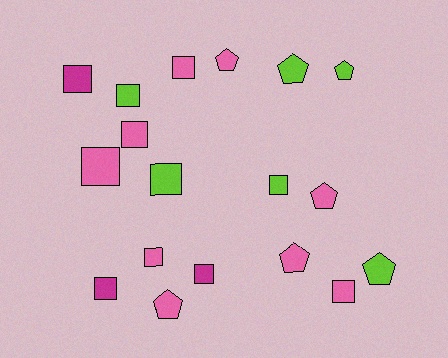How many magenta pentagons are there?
There are no magenta pentagons.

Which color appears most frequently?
Pink, with 9 objects.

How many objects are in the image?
There are 18 objects.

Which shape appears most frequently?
Square, with 11 objects.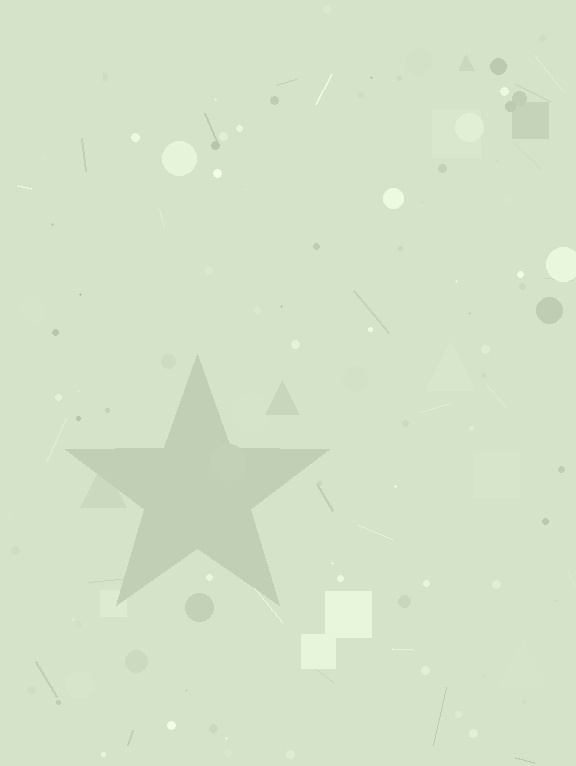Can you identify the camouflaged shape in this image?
The camouflaged shape is a star.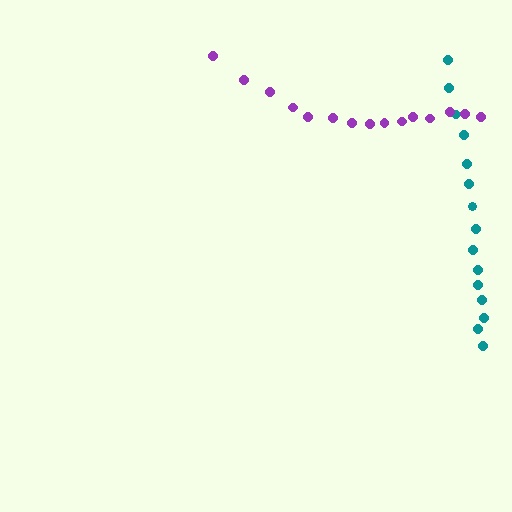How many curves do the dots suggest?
There are 2 distinct paths.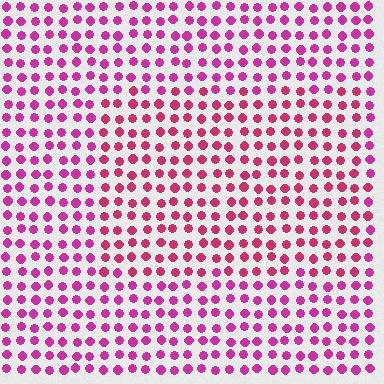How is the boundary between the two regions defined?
The boundary is defined purely by a slight shift in hue (about 21 degrees). Spacing, size, and orientation are identical on both sides.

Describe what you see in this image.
The image is filled with small magenta elements in a uniform arrangement. A rectangle-shaped region is visible where the elements are tinted to a slightly different hue, forming a subtle color boundary.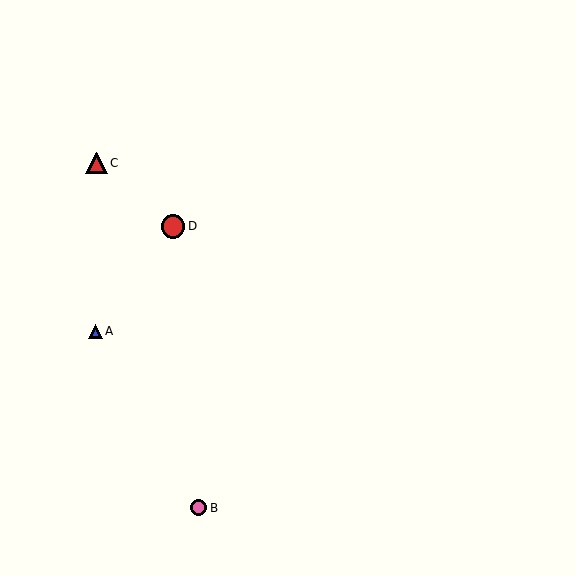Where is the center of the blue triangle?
The center of the blue triangle is at (95, 331).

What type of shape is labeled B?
Shape B is a pink circle.